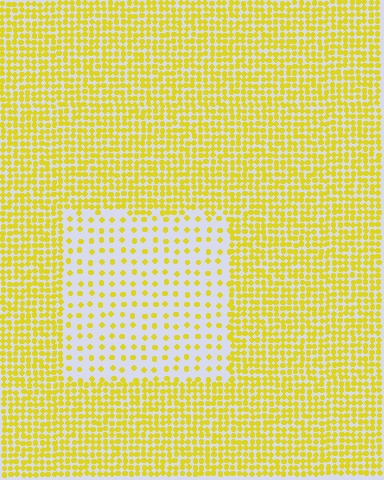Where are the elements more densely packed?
The elements are more densely packed outside the rectangle boundary.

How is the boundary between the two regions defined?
The boundary is defined by a change in element density (approximately 2.8x ratio). All elements are the same color, size, and shape.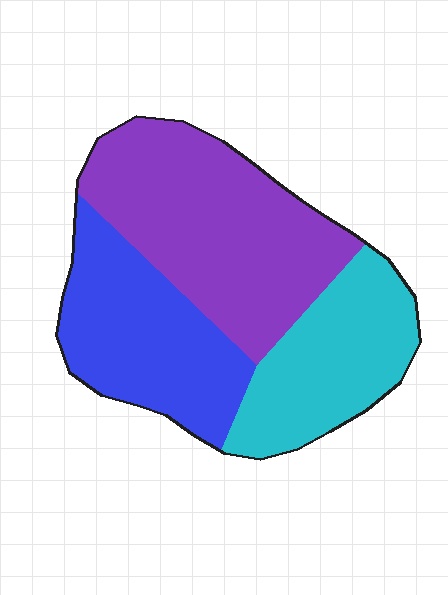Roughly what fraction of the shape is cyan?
Cyan covers about 25% of the shape.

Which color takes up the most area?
Purple, at roughly 45%.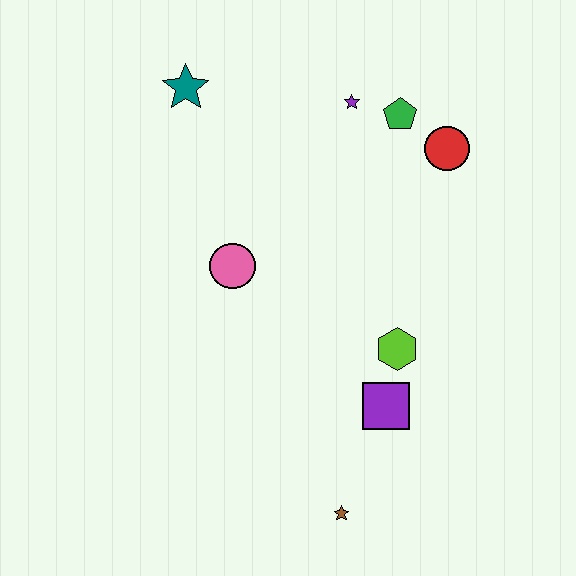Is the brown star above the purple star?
No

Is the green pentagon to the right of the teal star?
Yes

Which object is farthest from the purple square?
The teal star is farthest from the purple square.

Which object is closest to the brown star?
The purple square is closest to the brown star.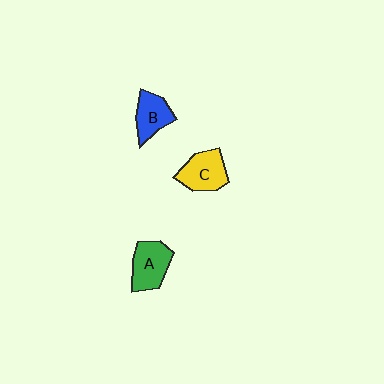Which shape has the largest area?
Shape A (green).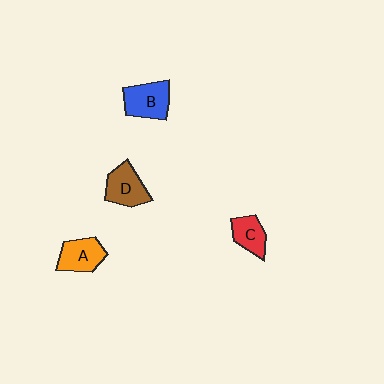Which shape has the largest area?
Shape B (blue).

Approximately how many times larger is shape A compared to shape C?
Approximately 1.3 times.